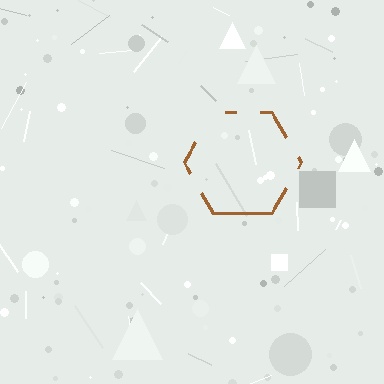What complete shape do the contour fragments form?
The contour fragments form a hexagon.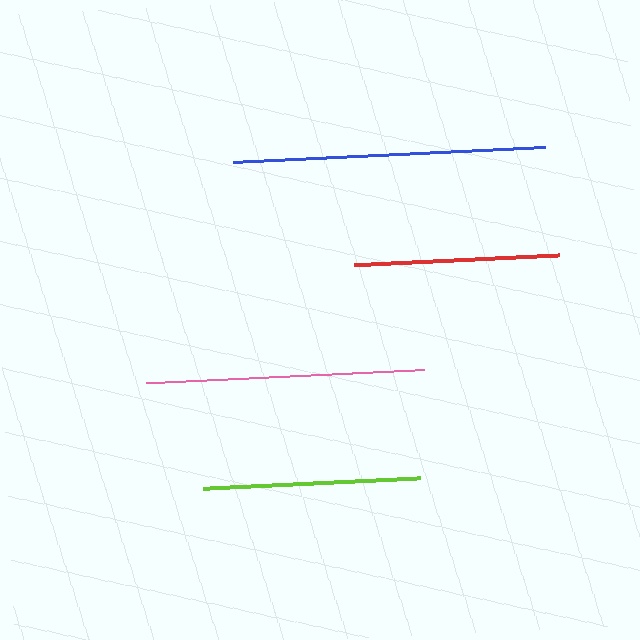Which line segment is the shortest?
The red line is the shortest at approximately 205 pixels.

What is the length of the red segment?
The red segment is approximately 205 pixels long.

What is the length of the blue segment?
The blue segment is approximately 312 pixels long.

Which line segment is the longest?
The blue line is the longest at approximately 312 pixels.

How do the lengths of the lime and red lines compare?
The lime and red lines are approximately the same length.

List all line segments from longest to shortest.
From longest to shortest: blue, pink, lime, red.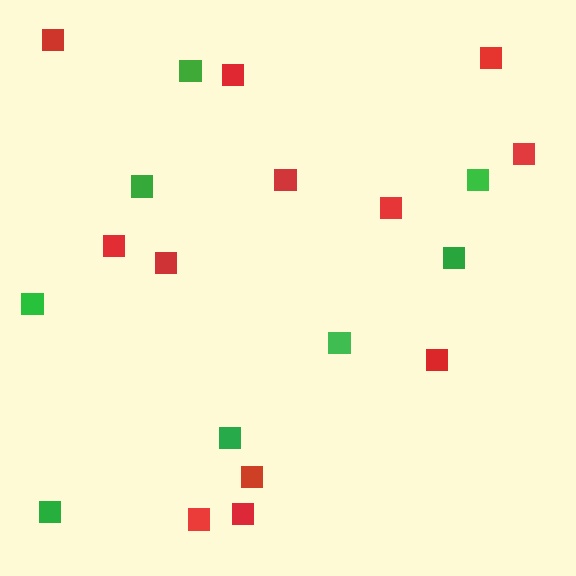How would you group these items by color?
There are 2 groups: one group of red squares (12) and one group of green squares (8).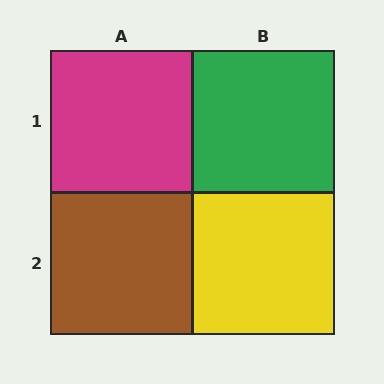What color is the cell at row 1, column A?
Magenta.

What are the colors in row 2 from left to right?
Brown, yellow.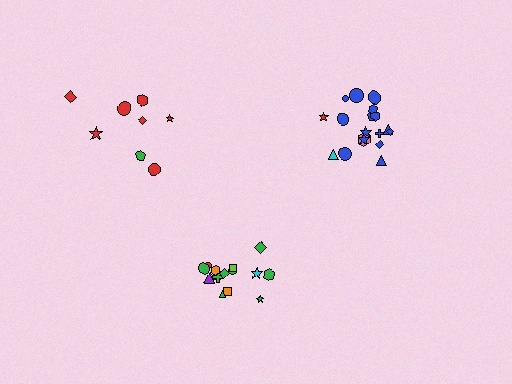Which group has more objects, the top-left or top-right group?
The top-right group.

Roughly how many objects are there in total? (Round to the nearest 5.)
Roughly 40 objects in total.